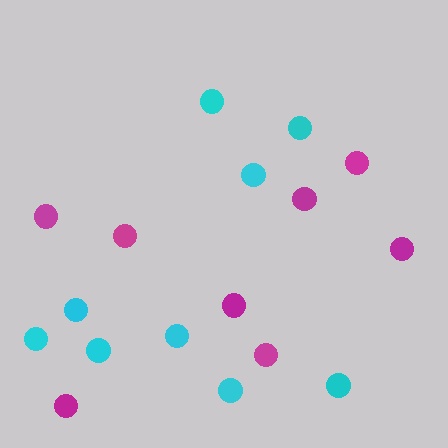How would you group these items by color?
There are 2 groups: one group of magenta circles (8) and one group of cyan circles (9).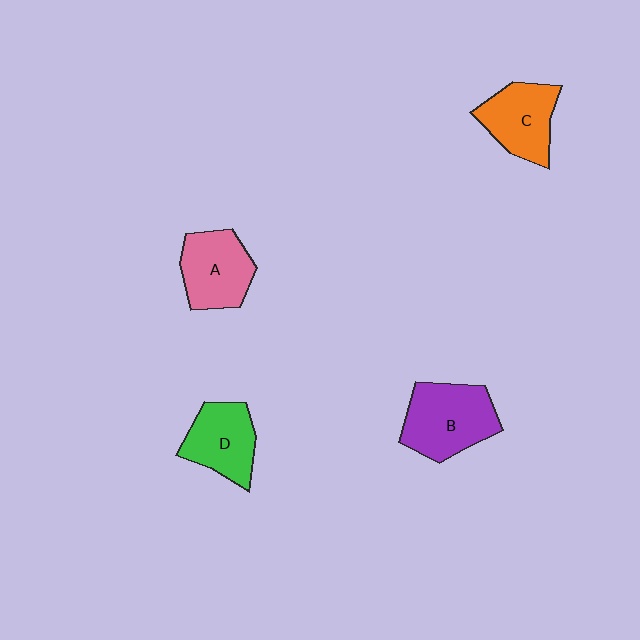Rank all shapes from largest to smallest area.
From largest to smallest: B (purple), A (pink), C (orange), D (green).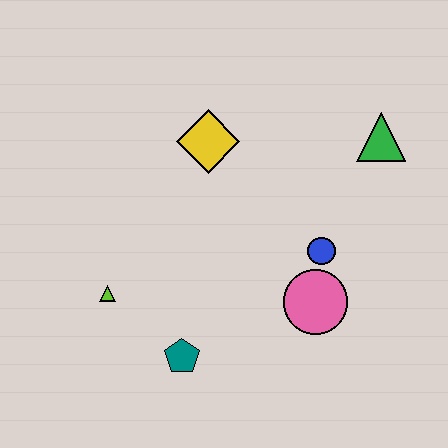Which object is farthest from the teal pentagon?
The green triangle is farthest from the teal pentagon.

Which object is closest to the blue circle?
The pink circle is closest to the blue circle.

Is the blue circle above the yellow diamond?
No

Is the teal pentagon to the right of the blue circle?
No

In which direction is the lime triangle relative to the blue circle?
The lime triangle is to the left of the blue circle.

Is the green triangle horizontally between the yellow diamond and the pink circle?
No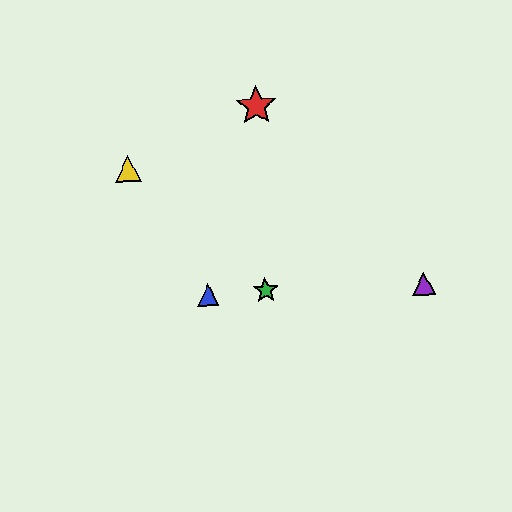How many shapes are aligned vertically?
2 shapes (the red star, the green star) are aligned vertically.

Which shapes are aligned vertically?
The red star, the green star are aligned vertically.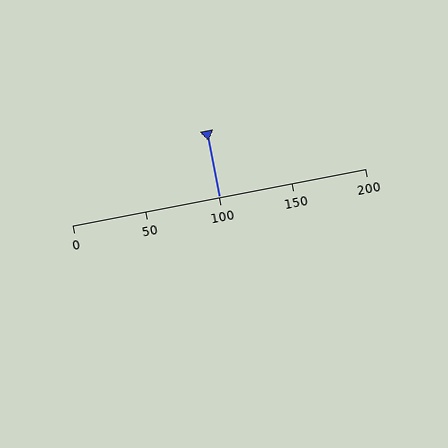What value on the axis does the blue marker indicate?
The marker indicates approximately 100.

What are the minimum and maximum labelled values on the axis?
The axis runs from 0 to 200.